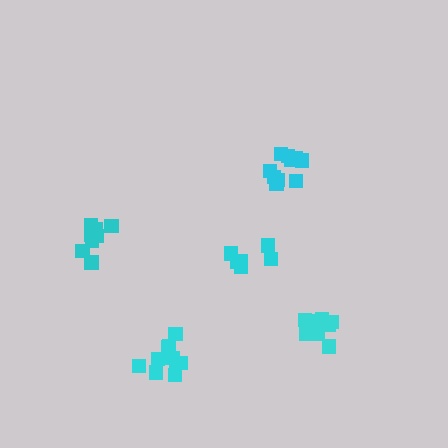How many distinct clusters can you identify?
There are 5 distinct clusters.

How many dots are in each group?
Group 1: 8 dots, Group 2: 6 dots, Group 3: 10 dots, Group 4: 10 dots, Group 5: 9 dots (43 total).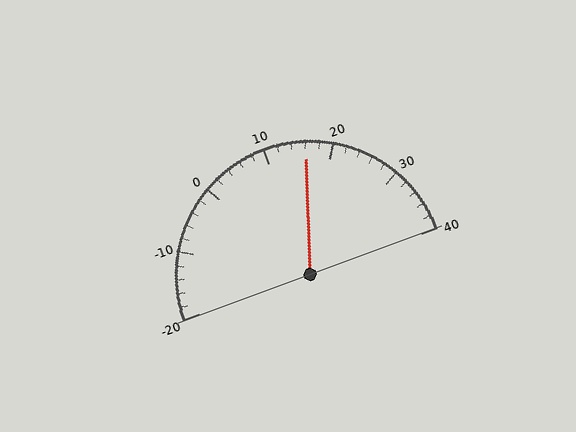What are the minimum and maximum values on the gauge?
The gauge ranges from -20 to 40.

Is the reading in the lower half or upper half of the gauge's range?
The reading is in the upper half of the range (-20 to 40).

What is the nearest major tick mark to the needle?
The nearest major tick mark is 20.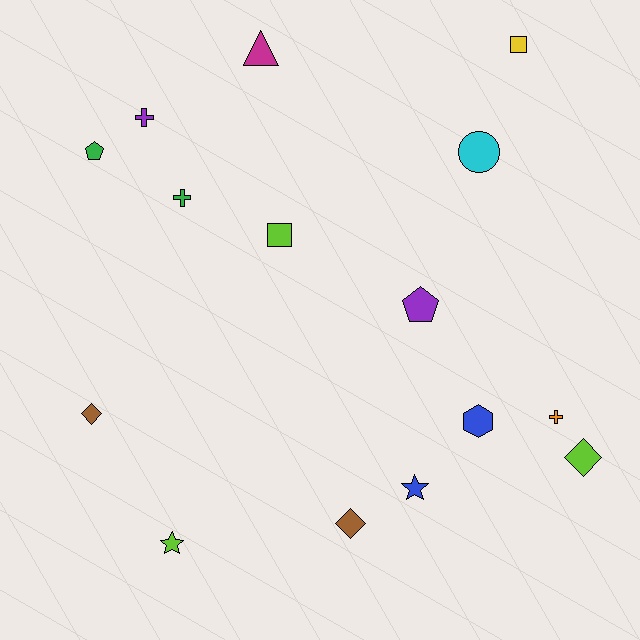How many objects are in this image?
There are 15 objects.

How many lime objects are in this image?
There are 3 lime objects.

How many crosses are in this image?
There are 3 crosses.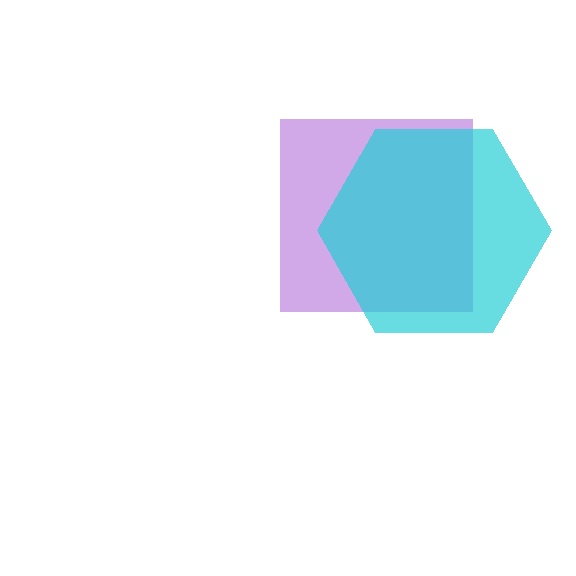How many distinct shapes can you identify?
There are 2 distinct shapes: a purple square, a cyan hexagon.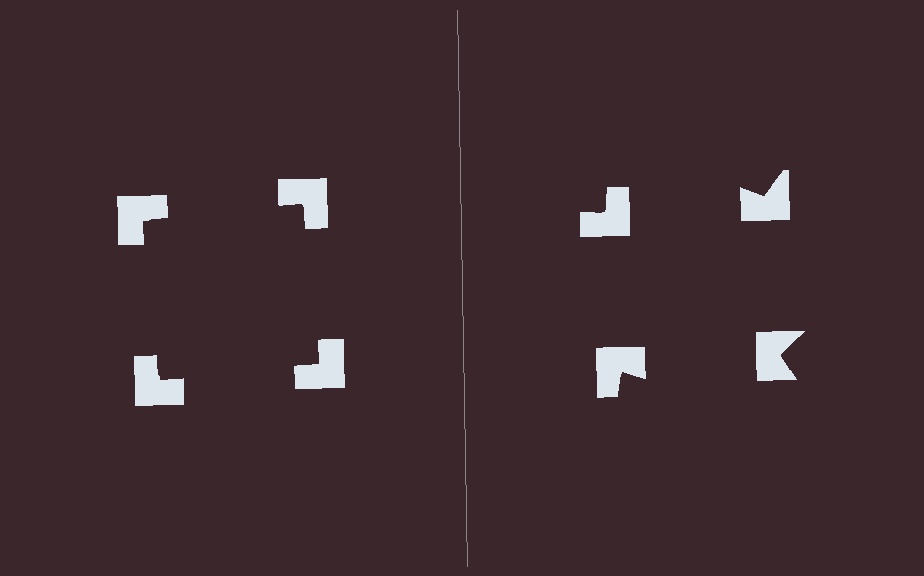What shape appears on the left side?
An illusory square.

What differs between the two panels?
The notched squares are positioned identically on both sides; only the wedge orientations differ. On the left they align to a square; on the right they are misaligned.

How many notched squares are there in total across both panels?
8 — 4 on each side.